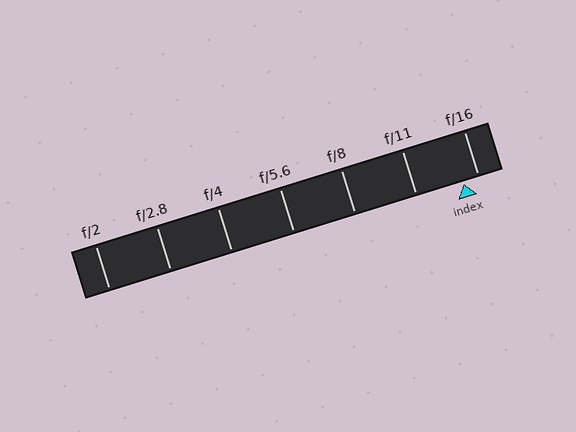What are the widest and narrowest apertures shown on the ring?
The widest aperture shown is f/2 and the narrowest is f/16.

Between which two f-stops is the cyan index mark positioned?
The index mark is between f/11 and f/16.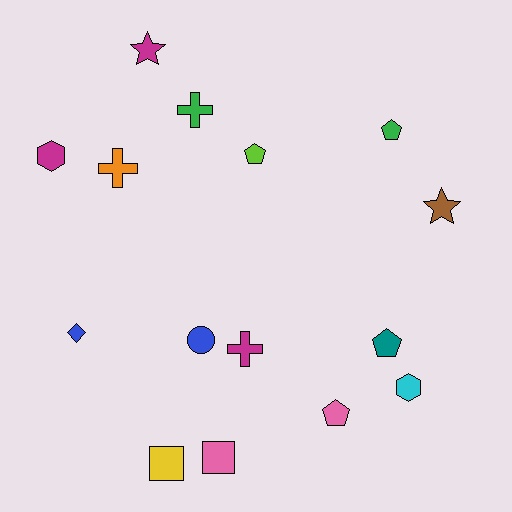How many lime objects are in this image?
There is 1 lime object.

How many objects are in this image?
There are 15 objects.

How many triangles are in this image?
There are no triangles.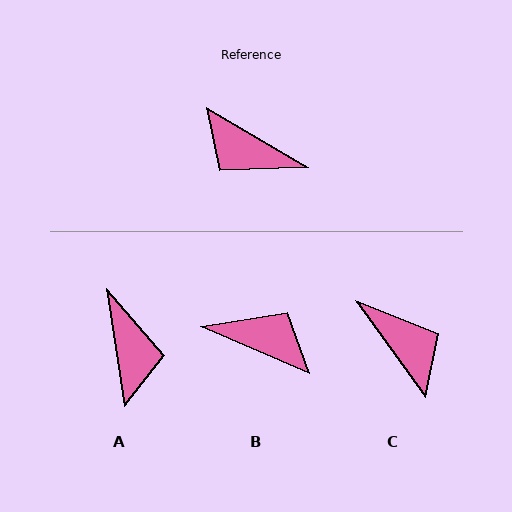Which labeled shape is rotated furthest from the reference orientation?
B, about 172 degrees away.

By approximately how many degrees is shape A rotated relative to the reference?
Approximately 129 degrees counter-clockwise.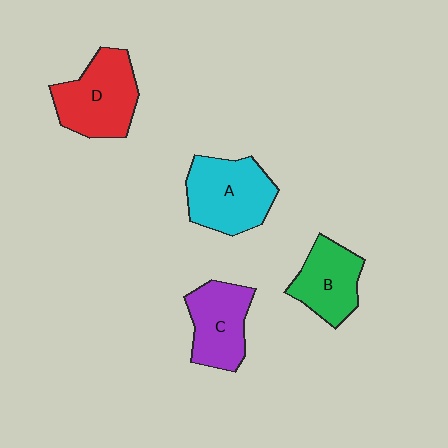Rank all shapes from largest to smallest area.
From largest to smallest: A (cyan), D (red), C (purple), B (green).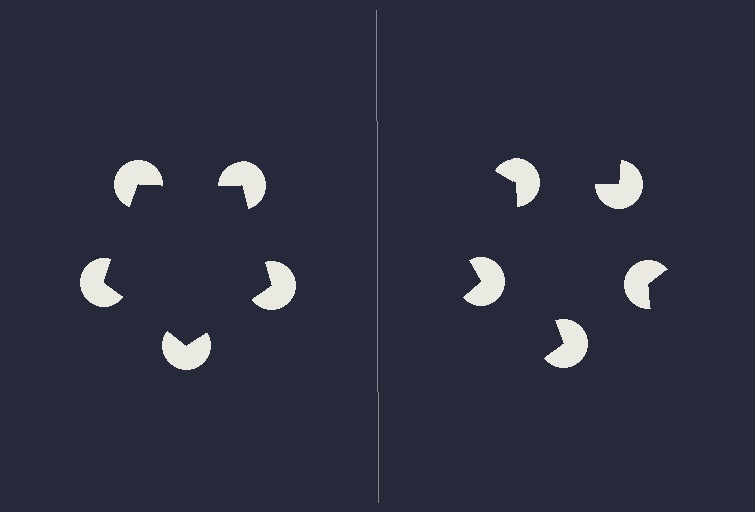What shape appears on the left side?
An illusory pentagon.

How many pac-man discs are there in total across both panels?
10 — 5 on each side.